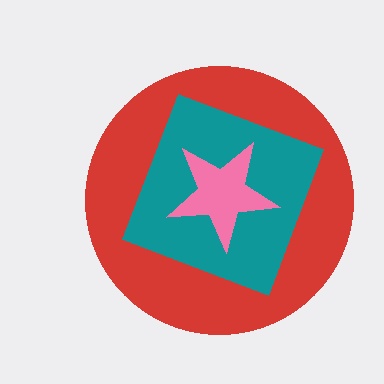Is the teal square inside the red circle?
Yes.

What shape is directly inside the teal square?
The pink star.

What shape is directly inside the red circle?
The teal square.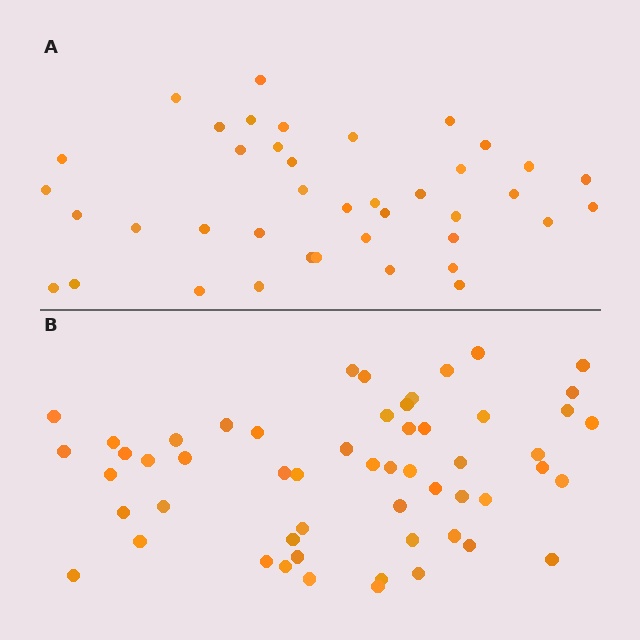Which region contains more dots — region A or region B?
Region B (the bottom region) has more dots.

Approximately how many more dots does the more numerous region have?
Region B has approximately 15 more dots than region A.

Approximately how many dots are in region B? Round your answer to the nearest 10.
About 60 dots. (The exact count is 55, which rounds to 60.)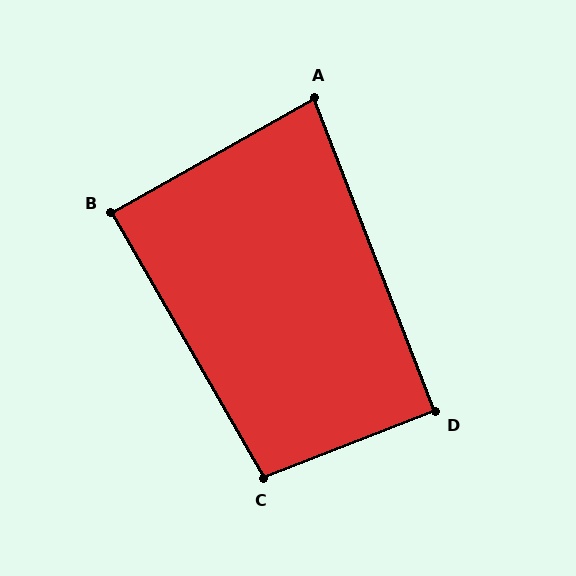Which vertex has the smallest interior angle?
A, at approximately 82 degrees.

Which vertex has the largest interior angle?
C, at approximately 98 degrees.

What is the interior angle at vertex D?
Approximately 90 degrees (approximately right).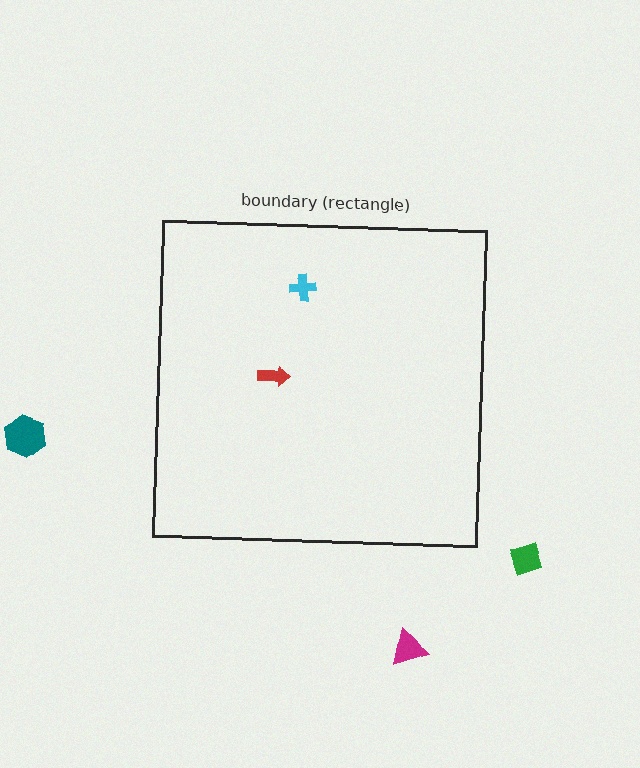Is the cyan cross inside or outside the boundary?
Inside.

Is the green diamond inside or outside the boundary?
Outside.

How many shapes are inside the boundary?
2 inside, 3 outside.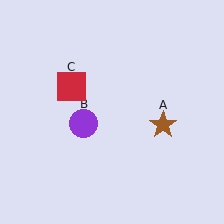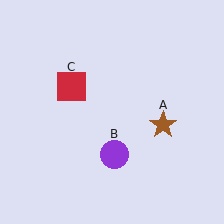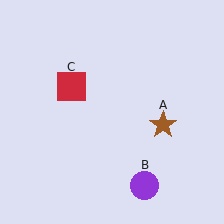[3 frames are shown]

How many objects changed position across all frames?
1 object changed position: purple circle (object B).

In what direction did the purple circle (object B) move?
The purple circle (object B) moved down and to the right.